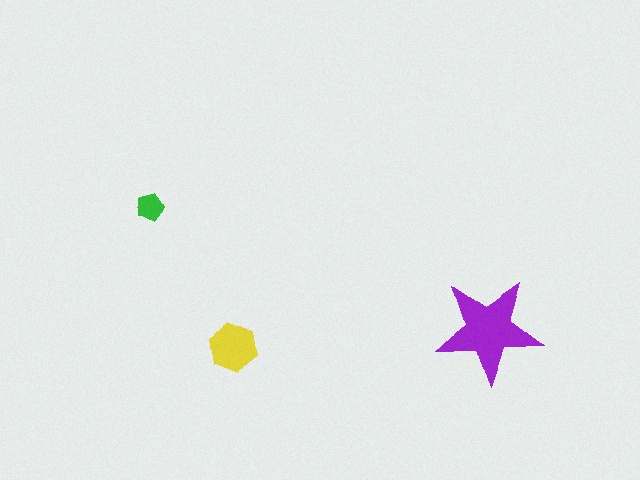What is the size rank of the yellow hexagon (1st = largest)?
2nd.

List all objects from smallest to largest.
The green pentagon, the yellow hexagon, the purple star.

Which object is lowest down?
The yellow hexagon is bottommost.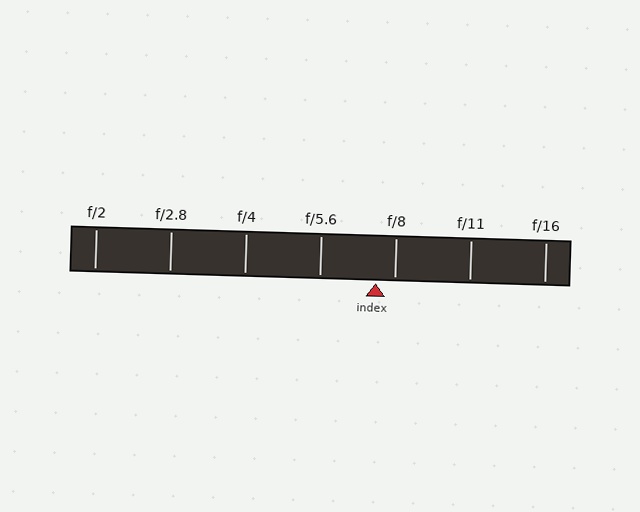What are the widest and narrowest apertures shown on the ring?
The widest aperture shown is f/2 and the narrowest is f/16.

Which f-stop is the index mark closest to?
The index mark is closest to f/8.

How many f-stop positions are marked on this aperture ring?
There are 7 f-stop positions marked.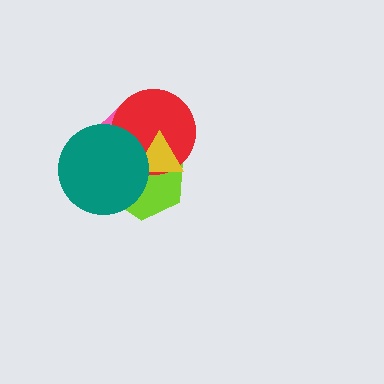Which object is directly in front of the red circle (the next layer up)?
The yellow triangle is directly in front of the red circle.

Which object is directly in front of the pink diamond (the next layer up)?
The red circle is directly in front of the pink diamond.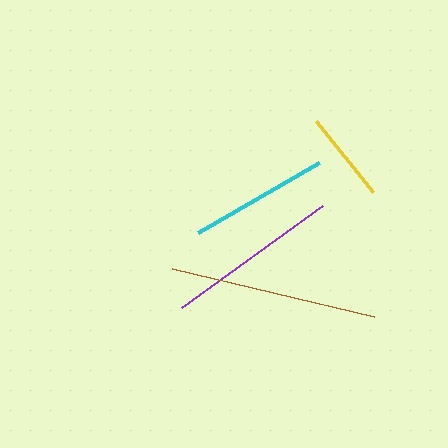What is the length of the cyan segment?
The cyan segment is approximately 140 pixels long.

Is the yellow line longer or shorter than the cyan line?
The cyan line is longer than the yellow line.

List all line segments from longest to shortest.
From longest to shortest: brown, purple, cyan, yellow.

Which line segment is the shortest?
The yellow line is the shortest at approximately 91 pixels.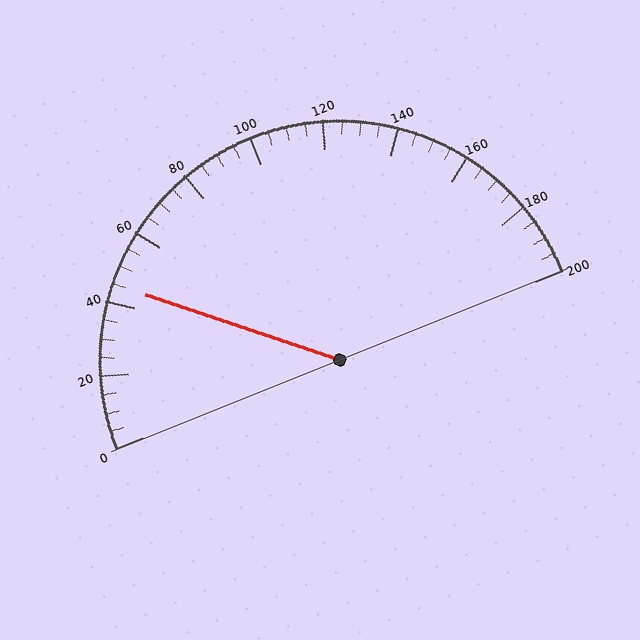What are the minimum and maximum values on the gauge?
The gauge ranges from 0 to 200.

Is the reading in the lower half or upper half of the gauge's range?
The reading is in the lower half of the range (0 to 200).